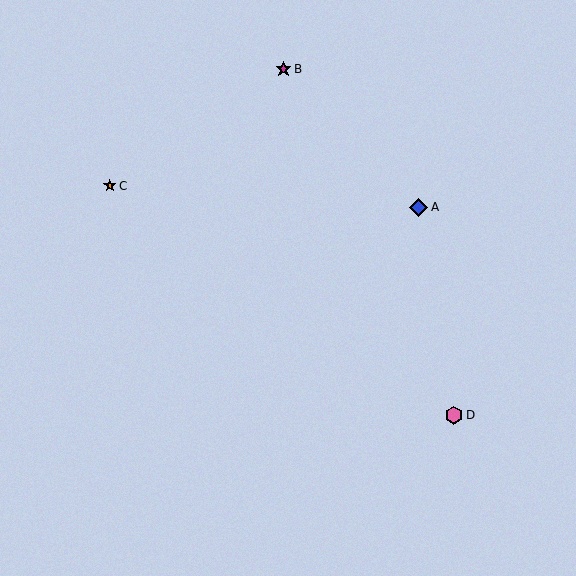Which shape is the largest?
The pink hexagon (labeled D) is the largest.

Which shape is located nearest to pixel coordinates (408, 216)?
The blue diamond (labeled A) at (419, 207) is nearest to that location.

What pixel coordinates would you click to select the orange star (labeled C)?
Click at (110, 186) to select the orange star C.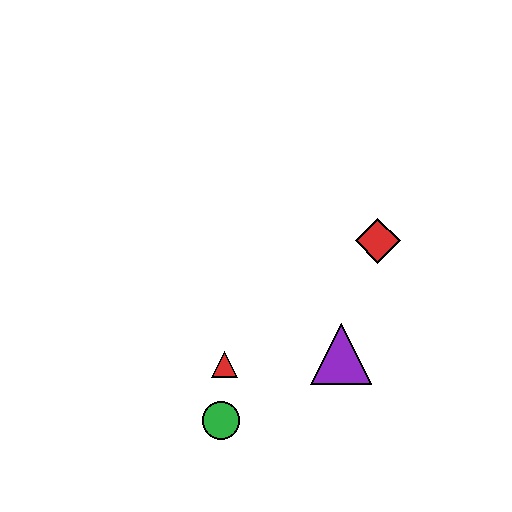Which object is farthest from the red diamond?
The green circle is farthest from the red diamond.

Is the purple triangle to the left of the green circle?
No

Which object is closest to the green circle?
The red triangle is closest to the green circle.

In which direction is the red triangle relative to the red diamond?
The red triangle is to the left of the red diamond.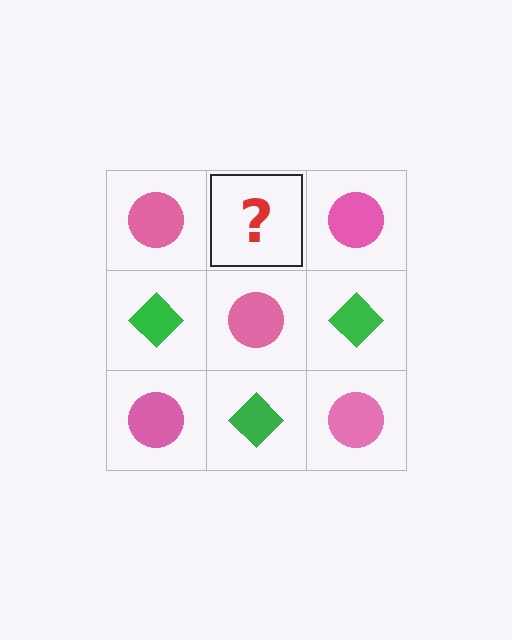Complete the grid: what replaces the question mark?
The question mark should be replaced with a green diamond.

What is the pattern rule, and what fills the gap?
The rule is that it alternates pink circle and green diamond in a checkerboard pattern. The gap should be filled with a green diamond.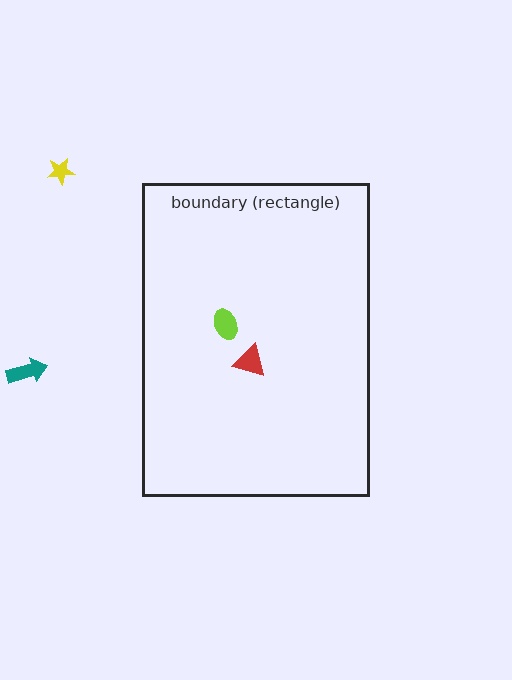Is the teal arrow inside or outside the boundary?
Outside.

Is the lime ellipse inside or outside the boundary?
Inside.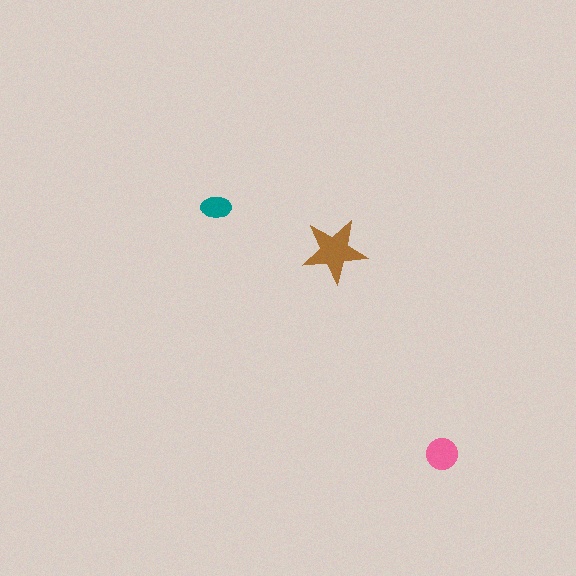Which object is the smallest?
The teal ellipse.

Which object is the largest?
The brown star.